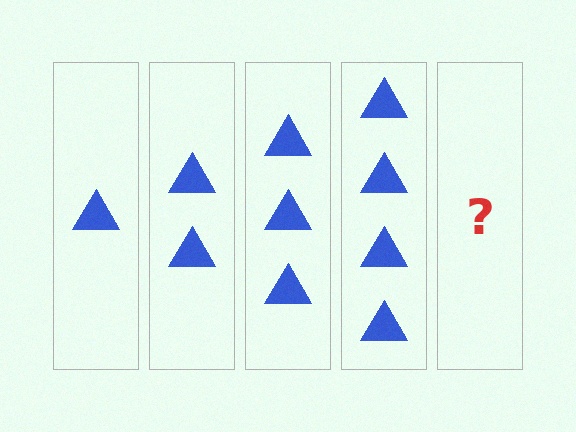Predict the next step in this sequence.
The next step is 5 triangles.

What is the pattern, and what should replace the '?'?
The pattern is that each step adds one more triangle. The '?' should be 5 triangles.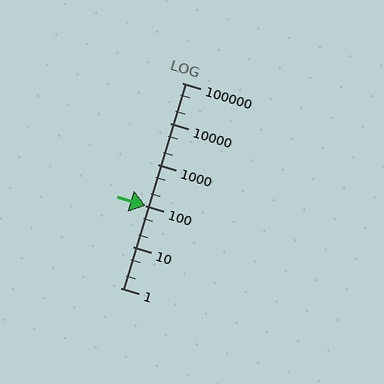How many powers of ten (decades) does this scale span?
The scale spans 5 decades, from 1 to 100000.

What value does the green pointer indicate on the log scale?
The pointer indicates approximately 100.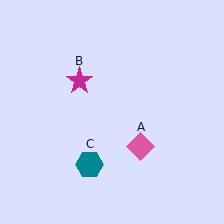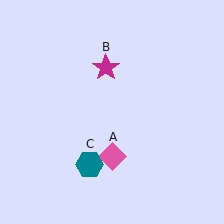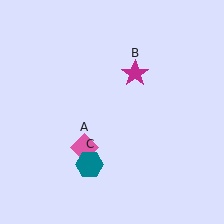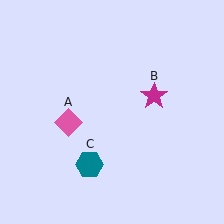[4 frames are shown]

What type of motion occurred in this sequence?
The pink diamond (object A), magenta star (object B) rotated clockwise around the center of the scene.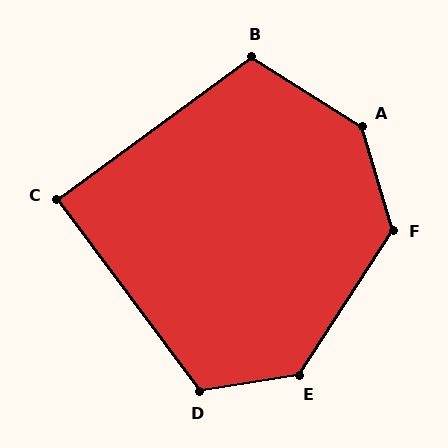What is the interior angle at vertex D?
Approximately 118 degrees (obtuse).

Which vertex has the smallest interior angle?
C, at approximately 89 degrees.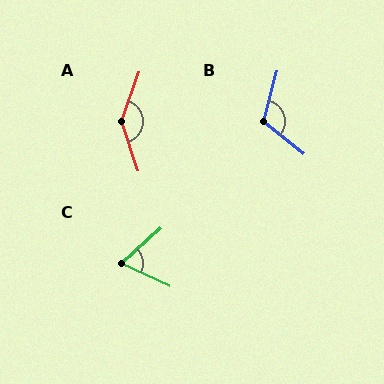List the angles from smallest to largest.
C (67°), B (114°), A (141°).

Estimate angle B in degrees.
Approximately 114 degrees.